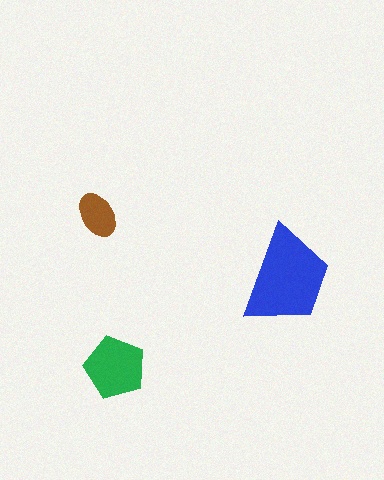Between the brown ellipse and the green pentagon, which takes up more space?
The green pentagon.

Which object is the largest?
The blue trapezoid.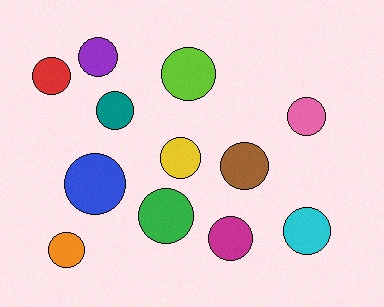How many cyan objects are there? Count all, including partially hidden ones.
There is 1 cyan object.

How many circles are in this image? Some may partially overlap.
There are 12 circles.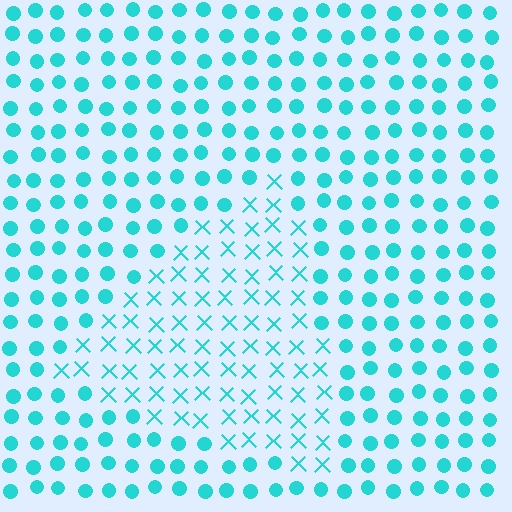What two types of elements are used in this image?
The image uses X marks inside the triangle region and circles outside it.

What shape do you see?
I see a triangle.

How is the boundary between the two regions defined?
The boundary is defined by a change in element shape: X marks inside vs. circles outside. All elements share the same color and spacing.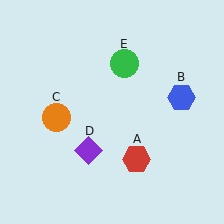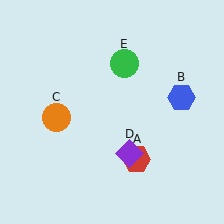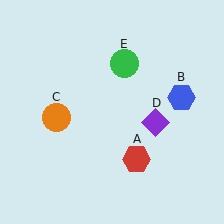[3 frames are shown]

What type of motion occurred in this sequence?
The purple diamond (object D) rotated counterclockwise around the center of the scene.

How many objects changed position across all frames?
1 object changed position: purple diamond (object D).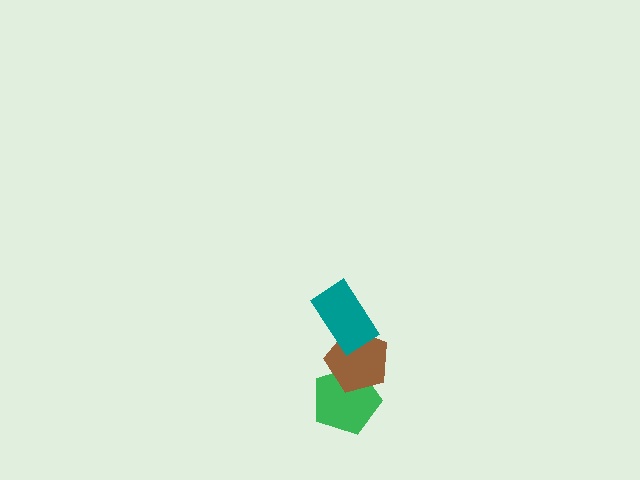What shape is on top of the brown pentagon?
The teal rectangle is on top of the brown pentagon.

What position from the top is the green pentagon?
The green pentagon is 3rd from the top.